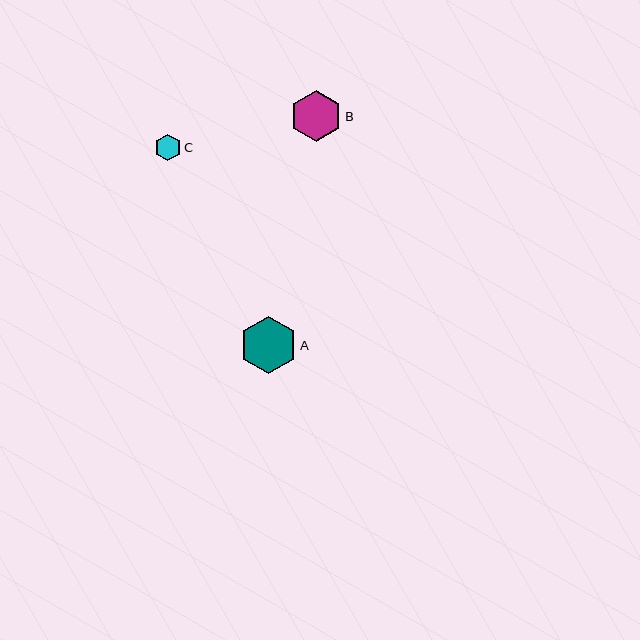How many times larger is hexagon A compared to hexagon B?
Hexagon A is approximately 1.1 times the size of hexagon B.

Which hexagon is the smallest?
Hexagon C is the smallest with a size of approximately 26 pixels.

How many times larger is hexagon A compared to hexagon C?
Hexagon A is approximately 2.2 times the size of hexagon C.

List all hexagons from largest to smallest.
From largest to smallest: A, B, C.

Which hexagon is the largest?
Hexagon A is the largest with a size of approximately 58 pixels.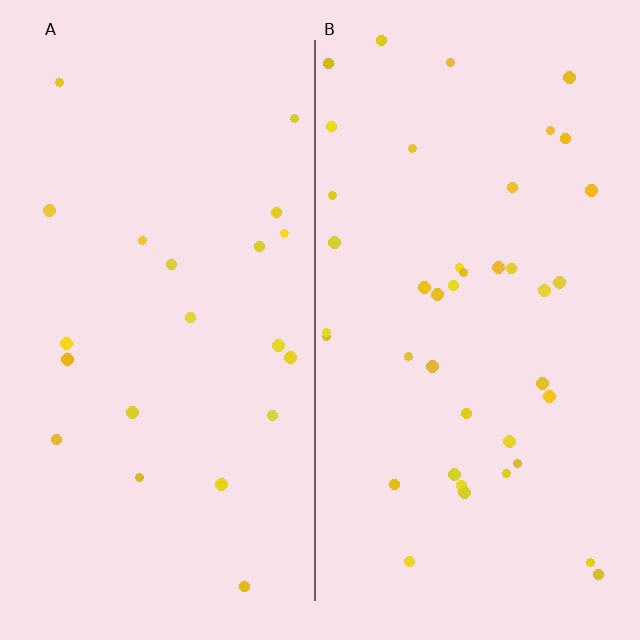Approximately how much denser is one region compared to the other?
Approximately 1.9× — region B over region A.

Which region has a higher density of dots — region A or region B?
B (the right).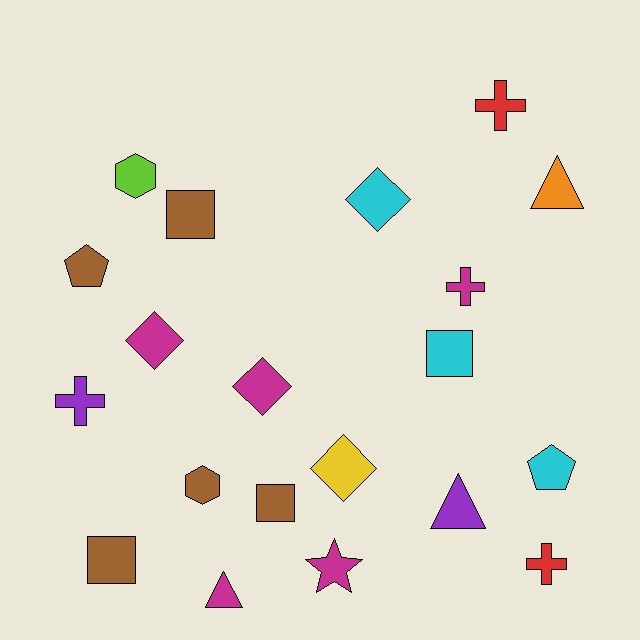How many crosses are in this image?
There are 4 crosses.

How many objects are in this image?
There are 20 objects.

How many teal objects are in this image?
There are no teal objects.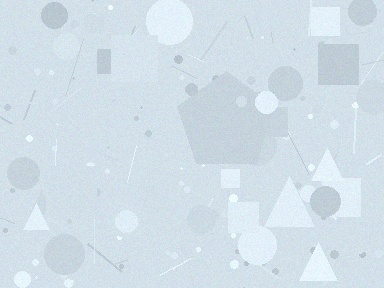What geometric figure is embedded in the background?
A pentagon is embedded in the background.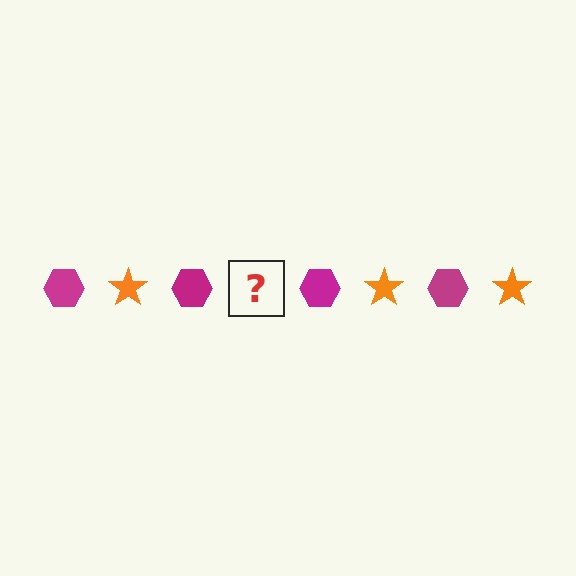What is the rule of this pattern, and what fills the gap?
The rule is that the pattern alternates between magenta hexagon and orange star. The gap should be filled with an orange star.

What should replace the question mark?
The question mark should be replaced with an orange star.